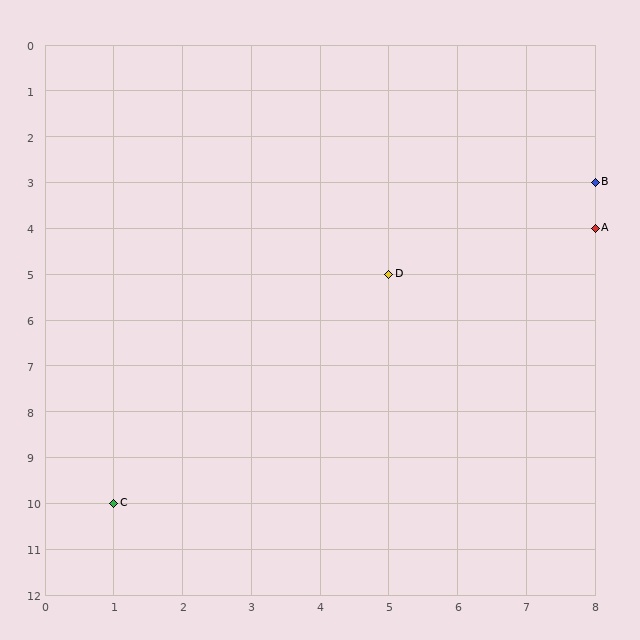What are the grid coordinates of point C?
Point C is at grid coordinates (1, 10).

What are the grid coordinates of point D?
Point D is at grid coordinates (5, 5).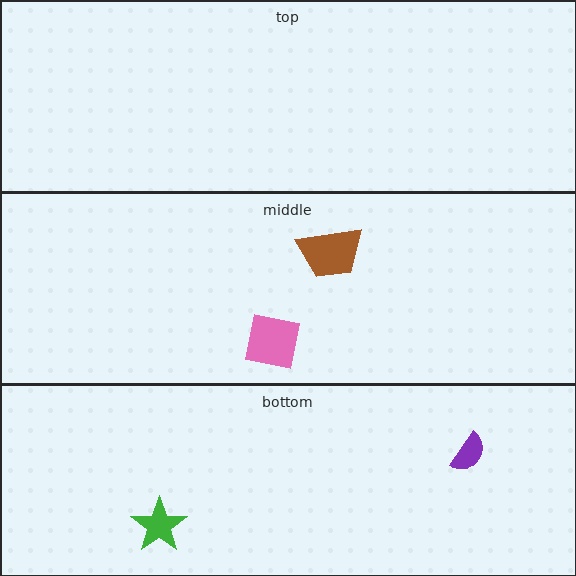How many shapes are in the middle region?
2.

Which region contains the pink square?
The middle region.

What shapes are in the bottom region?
The green star, the purple semicircle.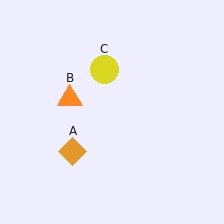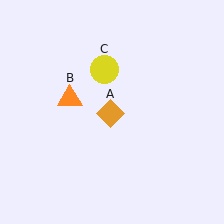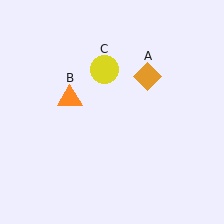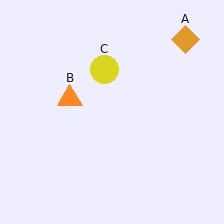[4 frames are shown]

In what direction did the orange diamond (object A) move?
The orange diamond (object A) moved up and to the right.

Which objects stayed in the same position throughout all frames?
Orange triangle (object B) and yellow circle (object C) remained stationary.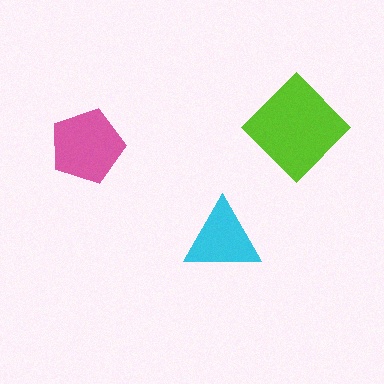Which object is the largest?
The lime diamond.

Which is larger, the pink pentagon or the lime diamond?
The lime diamond.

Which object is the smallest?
The cyan triangle.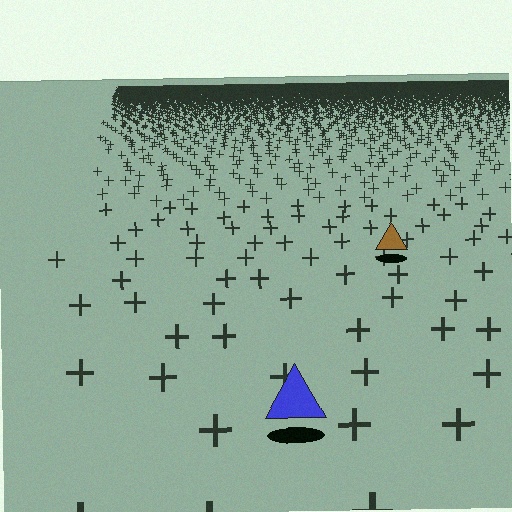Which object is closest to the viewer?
The blue triangle is closest. The texture marks near it are larger and more spread out.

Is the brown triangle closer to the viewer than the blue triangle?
No. The blue triangle is closer — you can tell from the texture gradient: the ground texture is coarser near it.